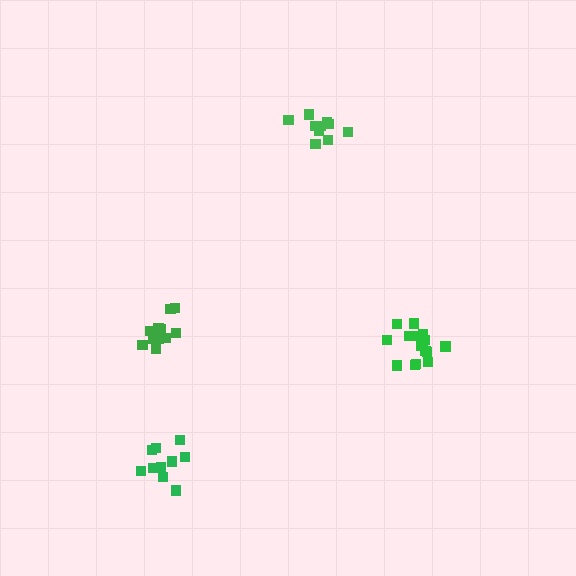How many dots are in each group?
Group 1: 11 dots, Group 2: 11 dots, Group 3: 10 dots, Group 4: 16 dots (48 total).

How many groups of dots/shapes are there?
There are 4 groups.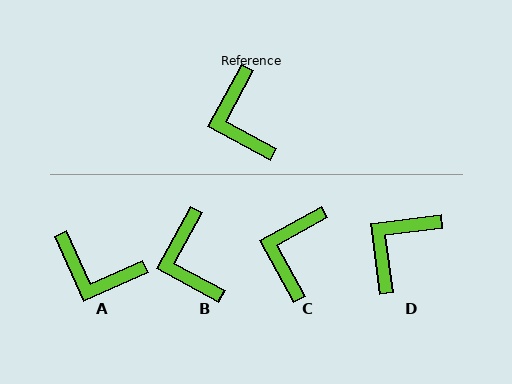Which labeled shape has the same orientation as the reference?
B.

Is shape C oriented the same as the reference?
No, it is off by about 32 degrees.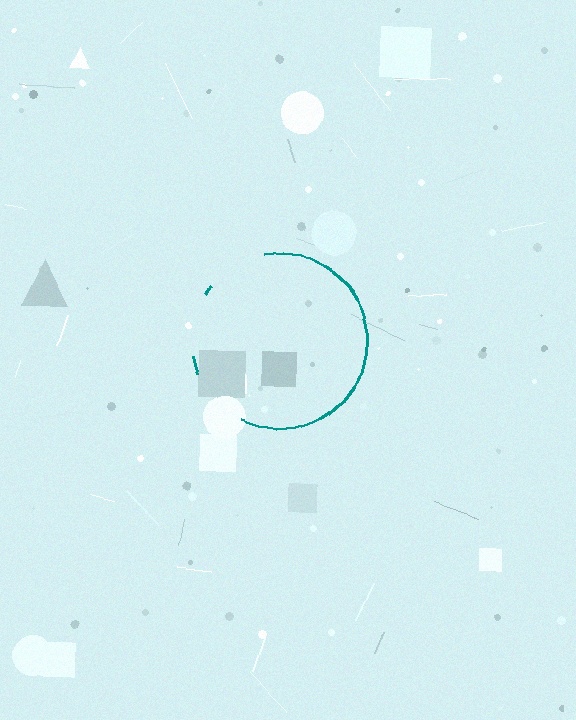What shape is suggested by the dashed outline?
The dashed outline suggests a circle.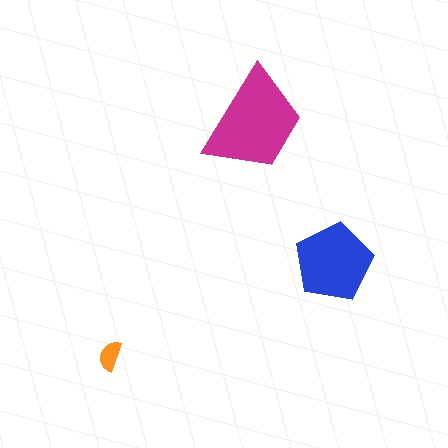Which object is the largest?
The magenta trapezoid.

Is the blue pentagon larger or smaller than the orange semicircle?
Larger.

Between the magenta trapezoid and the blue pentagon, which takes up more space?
The magenta trapezoid.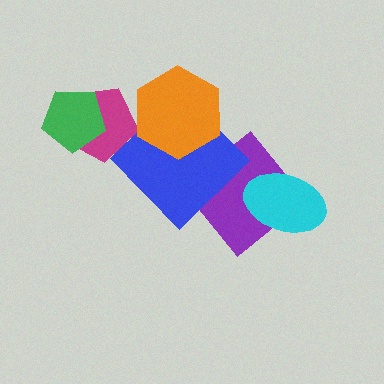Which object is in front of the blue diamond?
The orange hexagon is in front of the blue diamond.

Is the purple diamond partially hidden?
Yes, it is partially covered by another shape.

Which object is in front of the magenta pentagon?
The green pentagon is in front of the magenta pentagon.